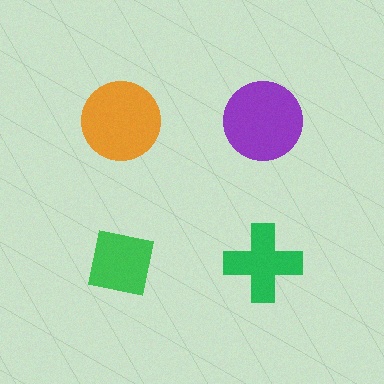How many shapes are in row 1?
2 shapes.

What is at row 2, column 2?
A green cross.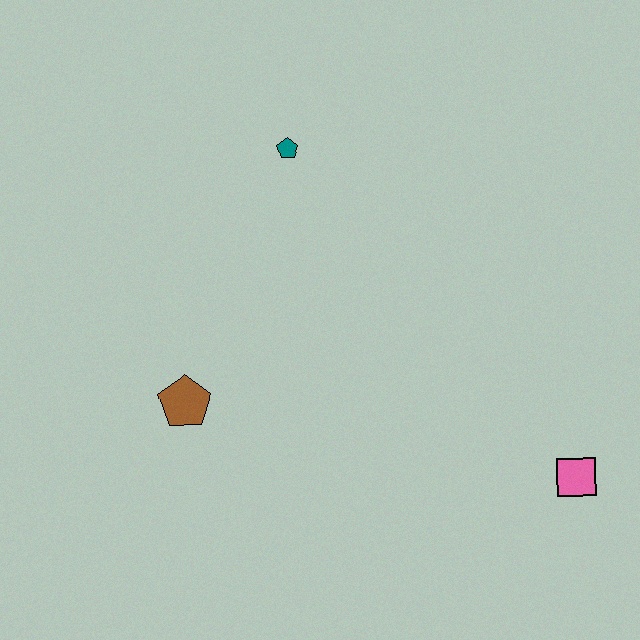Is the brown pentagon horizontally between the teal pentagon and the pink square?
No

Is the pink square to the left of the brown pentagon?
No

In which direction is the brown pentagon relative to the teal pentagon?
The brown pentagon is below the teal pentagon.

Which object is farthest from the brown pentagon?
The pink square is farthest from the brown pentagon.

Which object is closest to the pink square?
The brown pentagon is closest to the pink square.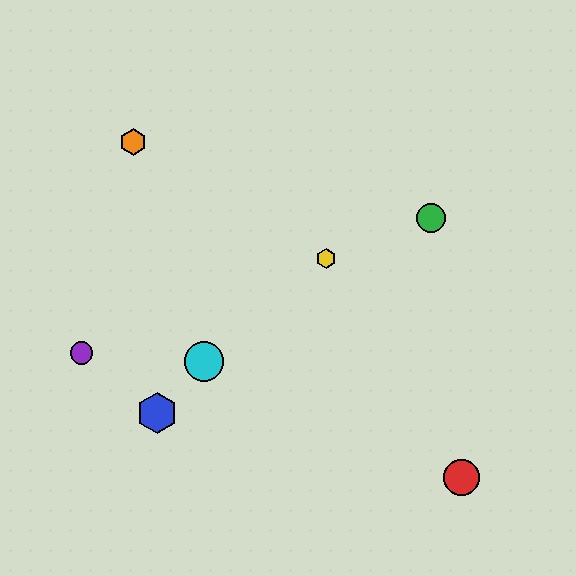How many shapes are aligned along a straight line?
3 shapes (the green circle, the yellow hexagon, the purple circle) are aligned along a straight line.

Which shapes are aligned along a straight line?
The green circle, the yellow hexagon, the purple circle are aligned along a straight line.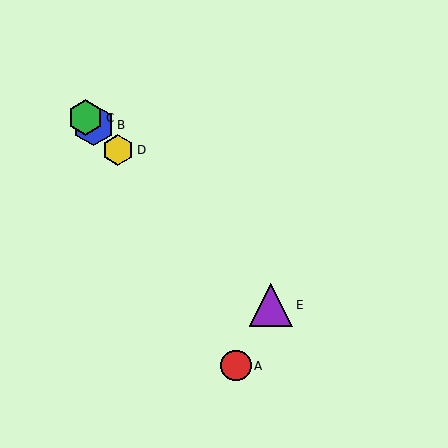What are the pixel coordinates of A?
Object A is at (236, 366).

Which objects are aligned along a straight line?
Objects B, C, D, E are aligned along a straight line.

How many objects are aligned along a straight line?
4 objects (B, C, D, E) are aligned along a straight line.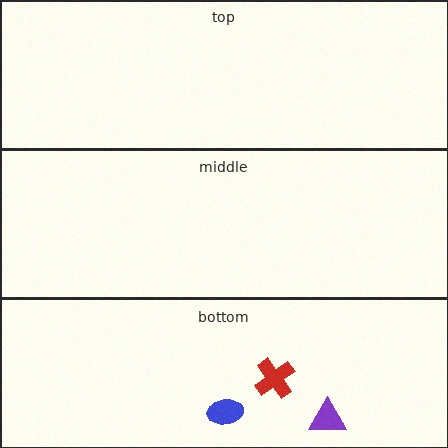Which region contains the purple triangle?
The bottom region.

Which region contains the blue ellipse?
The bottom region.